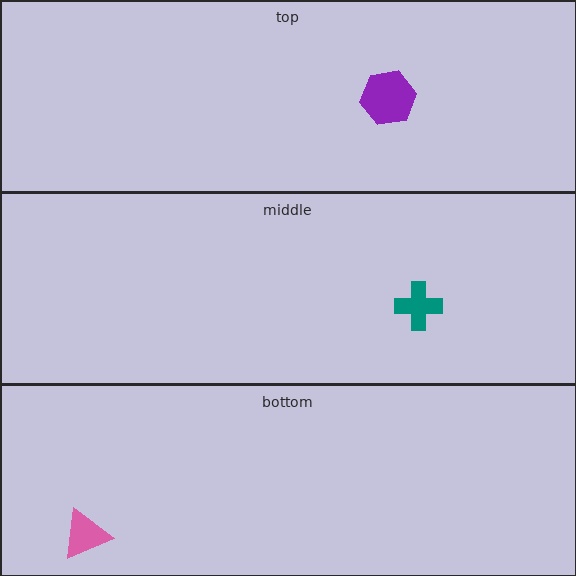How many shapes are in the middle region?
1.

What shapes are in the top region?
The purple hexagon.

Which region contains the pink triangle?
The bottom region.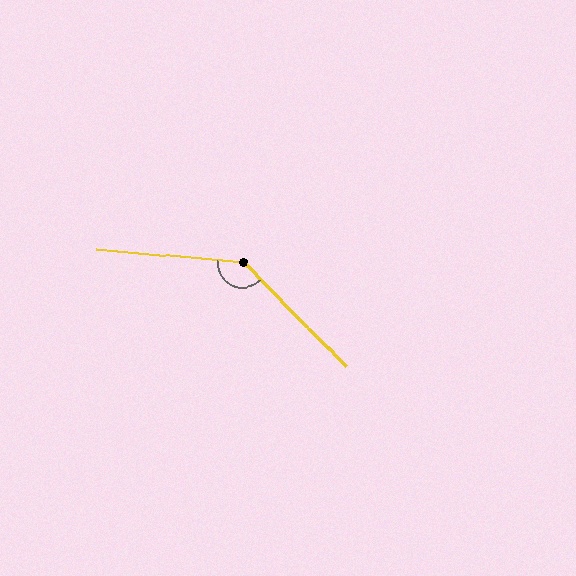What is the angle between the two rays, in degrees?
Approximately 140 degrees.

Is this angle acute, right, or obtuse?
It is obtuse.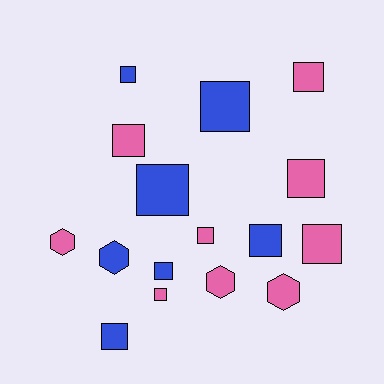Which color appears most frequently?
Pink, with 9 objects.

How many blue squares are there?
There are 6 blue squares.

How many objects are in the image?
There are 16 objects.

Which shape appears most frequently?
Square, with 12 objects.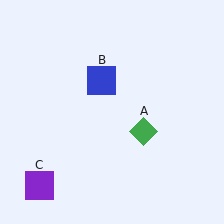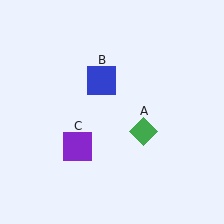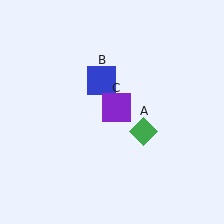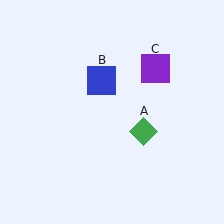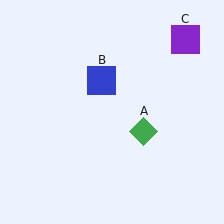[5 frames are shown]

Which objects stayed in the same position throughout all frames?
Green diamond (object A) and blue square (object B) remained stationary.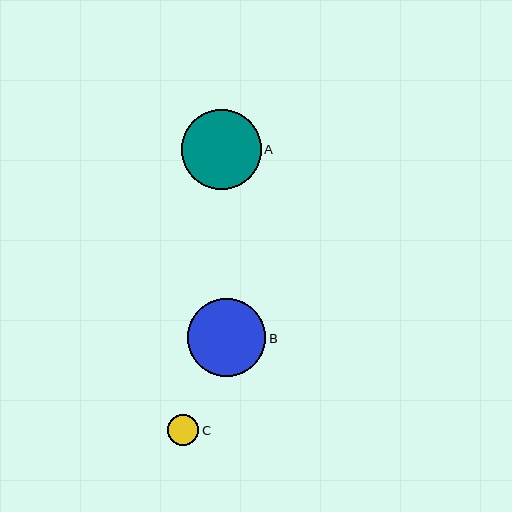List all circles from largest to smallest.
From largest to smallest: A, B, C.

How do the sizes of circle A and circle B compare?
Circle A and circle B are approximately the same size.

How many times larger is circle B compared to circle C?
Circle B is approximately 2.5 times the size of circle C.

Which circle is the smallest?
Circle C is the smallest with a size of approximately 31 pixels.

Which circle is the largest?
Circle A is the largest with a size of approximately 80 pixels.